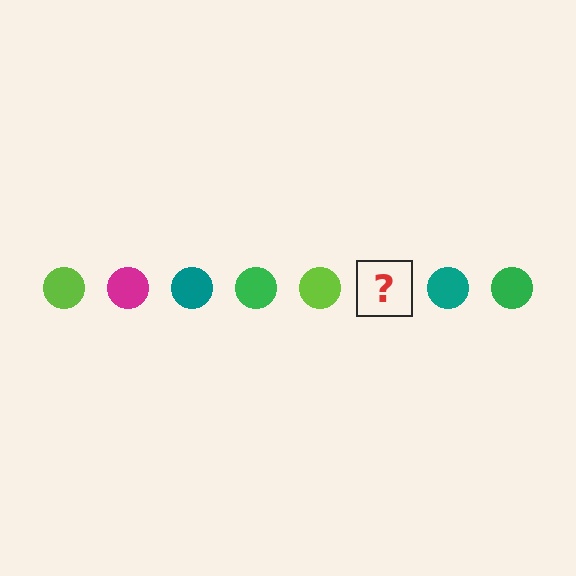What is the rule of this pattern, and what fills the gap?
The rule is that the pattern cycles through lime, magenta, teal, green circles. The gap should be filled with a magenta circle.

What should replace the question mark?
The question mark should be replaced with a magenta circle.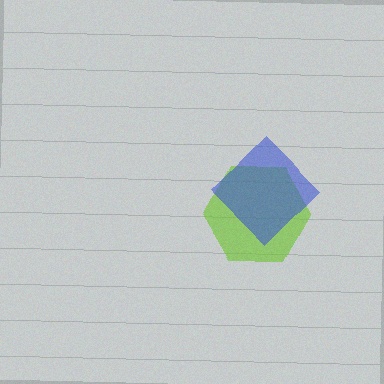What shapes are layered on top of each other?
The layered shapes are: a lime hexagon, a blue diamond.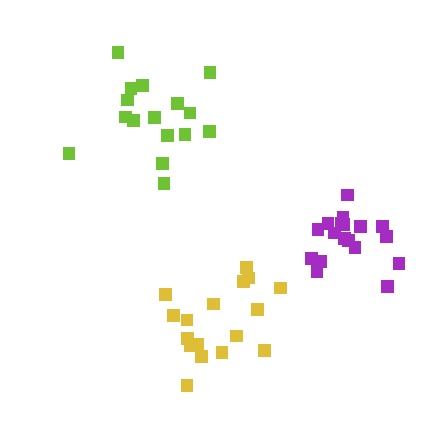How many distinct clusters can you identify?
There are 3 distinct clusters.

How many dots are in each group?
Group 1: 17 dots, Group 2: 18 dots, Group 3: 16 dots (51 total).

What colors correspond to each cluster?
The clusters are colored: yellow, purple, lime.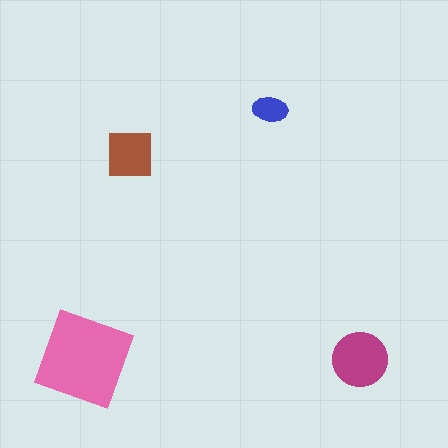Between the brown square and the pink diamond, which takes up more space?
The pink diamond.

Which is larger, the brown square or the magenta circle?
The magenta circle.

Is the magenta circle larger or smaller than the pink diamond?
Smaller.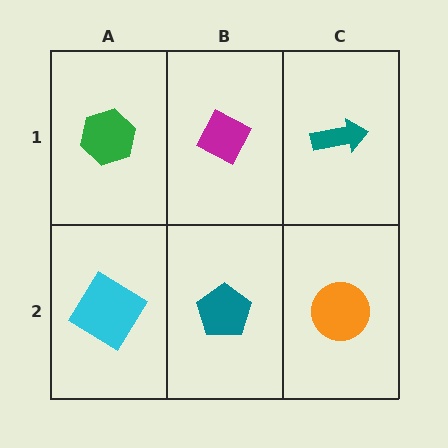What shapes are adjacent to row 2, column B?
A magenta diamond (row 1, column B), a cyan diamond (row 2, column A), an orange circle (row 2, column C).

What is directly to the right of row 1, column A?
A magenta diamond.